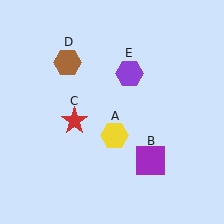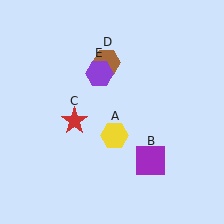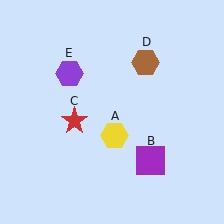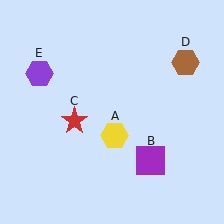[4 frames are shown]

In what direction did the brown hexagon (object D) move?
The brown hexagon (object D) moved right.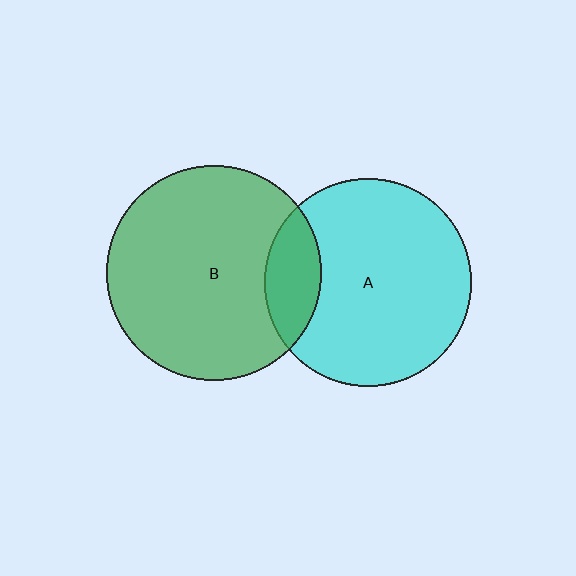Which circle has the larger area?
Circle B (green).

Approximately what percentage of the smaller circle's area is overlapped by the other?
Approximately 15%.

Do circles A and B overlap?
Yes.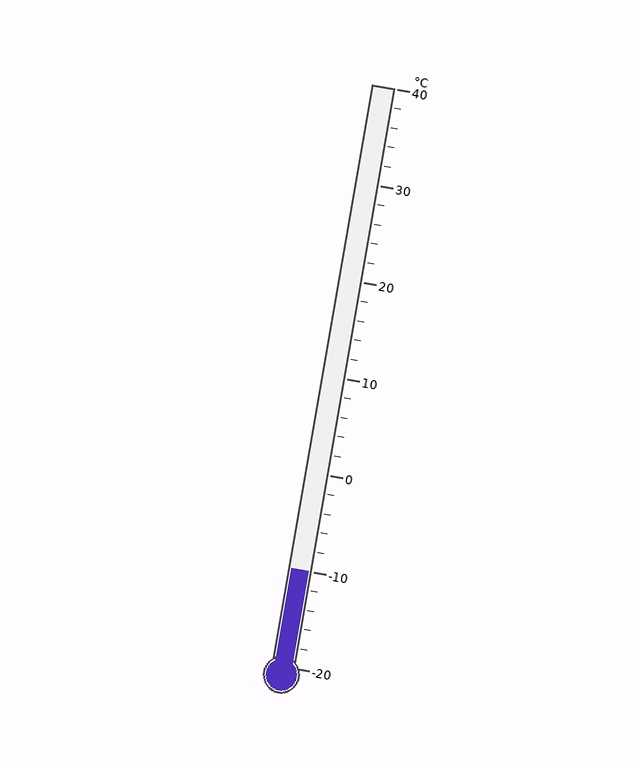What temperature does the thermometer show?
The thermometer shows approximately -10°C.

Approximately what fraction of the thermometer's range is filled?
The thermometer is filled to approximately 15% of its range.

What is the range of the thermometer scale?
The thermometer scale ranges from -20°C to 40°C.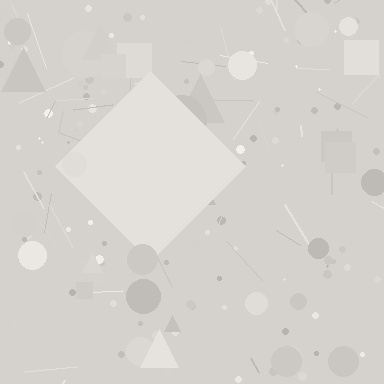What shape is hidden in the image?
A diamond is hidden in the image.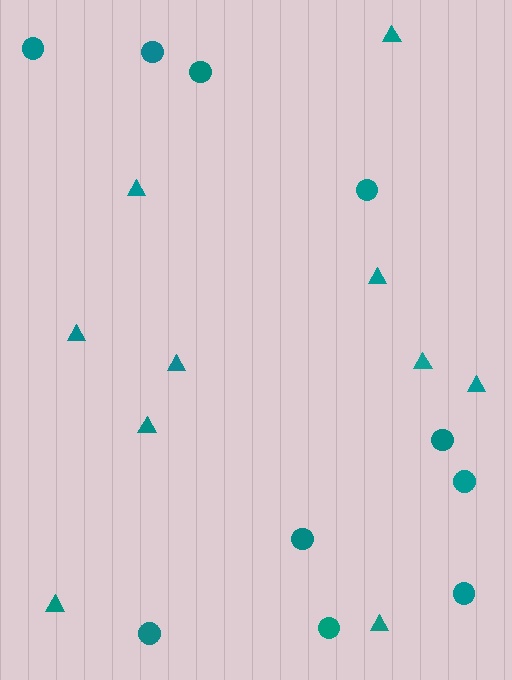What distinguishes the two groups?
There are 2 groups: one group of circles (10) and one group of triangles (10).